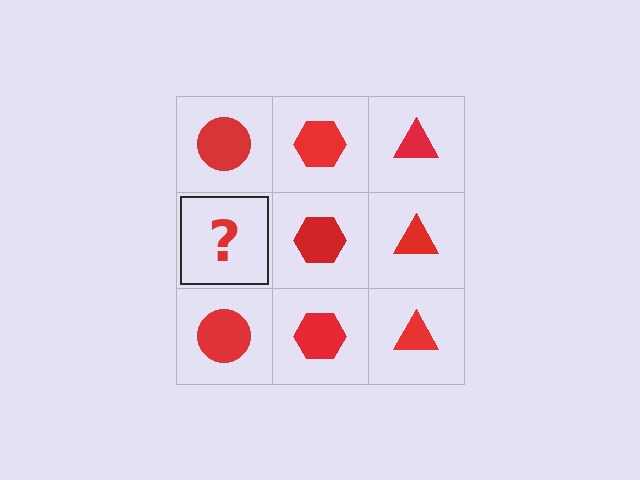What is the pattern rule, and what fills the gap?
The rule is that each column has a consistent shape. The gap should be filled with a red circle.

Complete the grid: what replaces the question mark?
The question mark should be replaced with a red circle.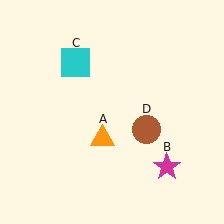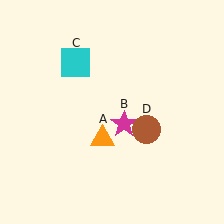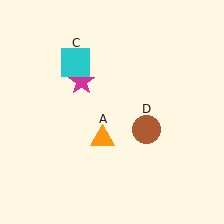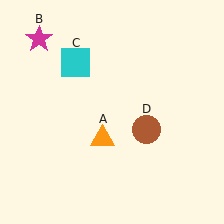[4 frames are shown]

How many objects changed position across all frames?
1 object changed position: magenta star (object B).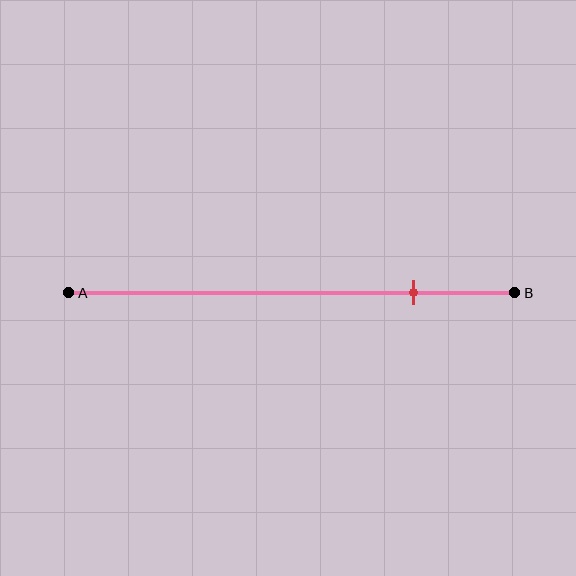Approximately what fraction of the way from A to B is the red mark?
The red mark is approximately 75% of the way from A to B.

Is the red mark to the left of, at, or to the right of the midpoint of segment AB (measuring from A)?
The red mark is to the right of the midpoint of segment AB.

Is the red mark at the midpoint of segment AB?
No, the mark is at about 75% from A, not at the 50% midpoint.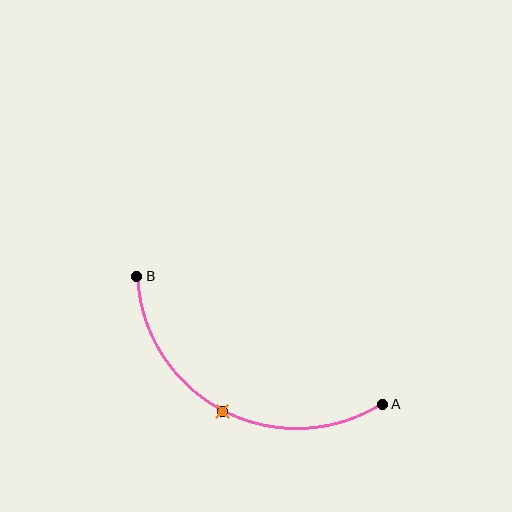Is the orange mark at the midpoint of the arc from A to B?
Yes. The orange mark lies on the arc at equal arc-length from both A and B — it is the arc midpoint.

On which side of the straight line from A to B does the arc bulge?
The arc bulges below the straight line connecting A and B.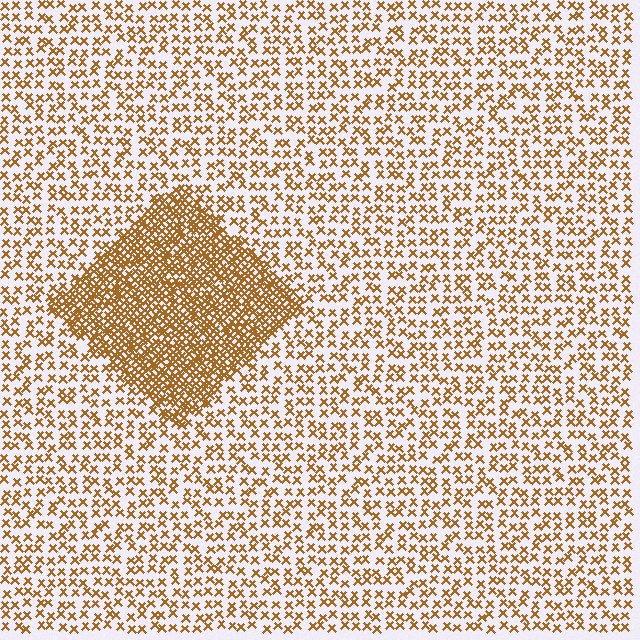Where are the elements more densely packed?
The elements are more densely packed inside the diamond boundary.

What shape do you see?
I see a diamond.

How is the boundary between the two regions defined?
The boundary is defined by a change in element density (approximately 2.7x ratio). All elements are the same color, size, and shape.